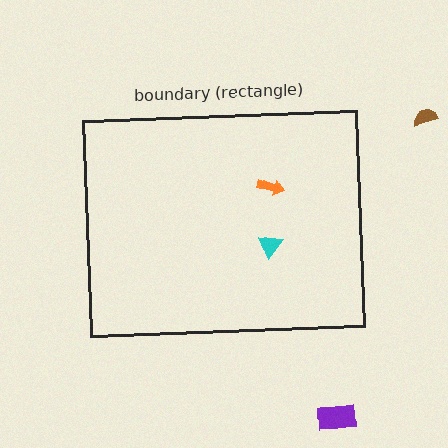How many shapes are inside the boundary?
2 inside, 2 outside.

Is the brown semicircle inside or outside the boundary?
Outside.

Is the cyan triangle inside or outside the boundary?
Inside.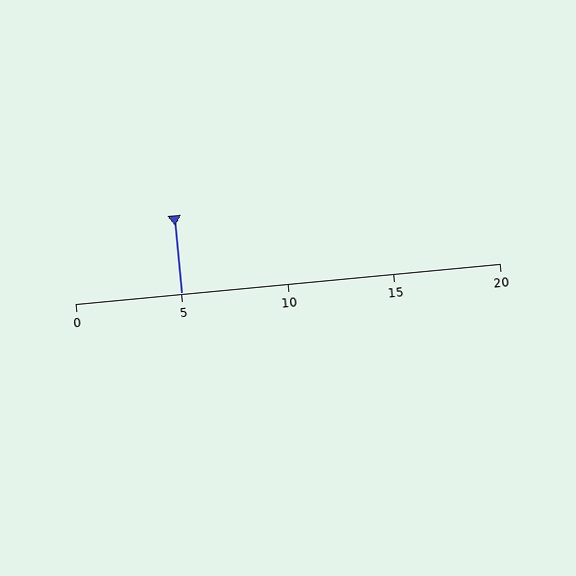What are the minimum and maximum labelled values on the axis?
The axis runs from 0 to 20.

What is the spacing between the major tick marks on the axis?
The major ticks are spaced 5 apart.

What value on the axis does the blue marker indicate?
The marker indicates approximately 5.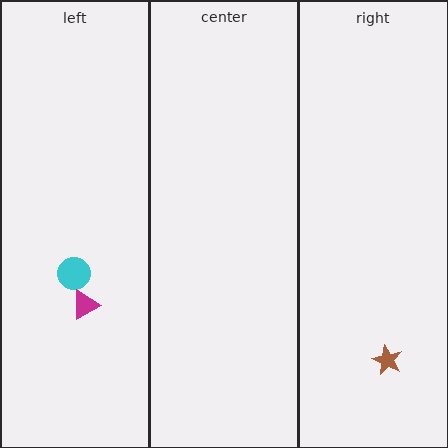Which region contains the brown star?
The right region.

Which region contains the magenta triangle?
The left region.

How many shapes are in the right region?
1.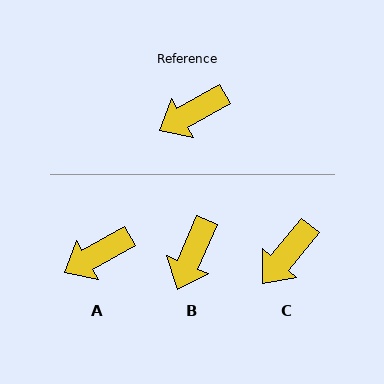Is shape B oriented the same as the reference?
No, it is off by about 37 degrees.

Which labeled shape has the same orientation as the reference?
A.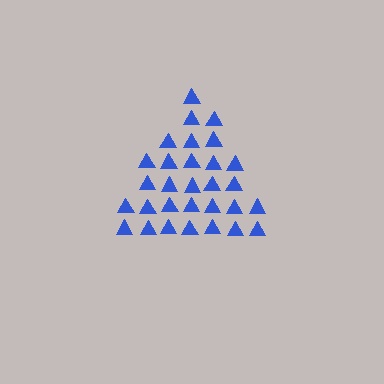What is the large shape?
The large shape is a triangle.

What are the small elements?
The small elements are triangles.